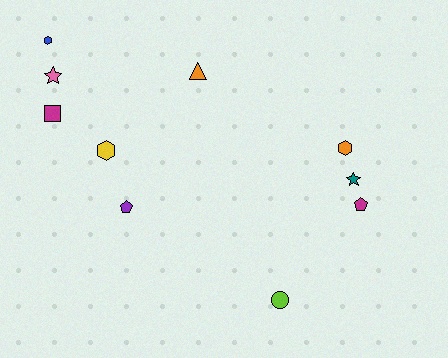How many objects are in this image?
There are 10 objects.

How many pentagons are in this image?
There are 2 pentagons.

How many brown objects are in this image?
There are no brown objects.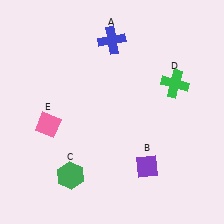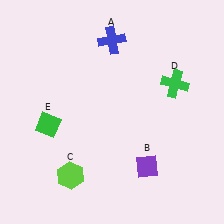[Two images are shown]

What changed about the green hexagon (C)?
In Image 1, C is green. In Image 2, it changed to lime.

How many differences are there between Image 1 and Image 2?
There are 2 differences between the two images.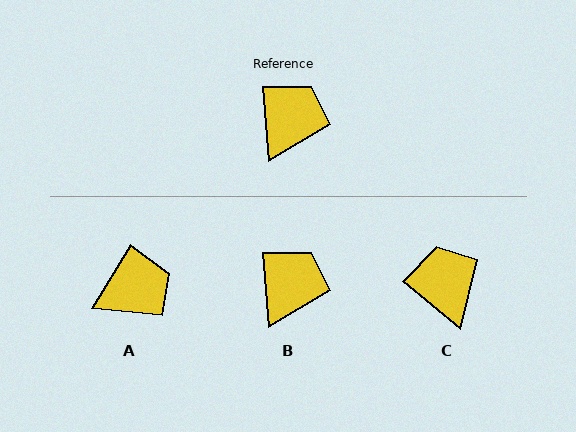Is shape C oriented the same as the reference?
No, it is off by about 46 degrees.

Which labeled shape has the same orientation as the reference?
B.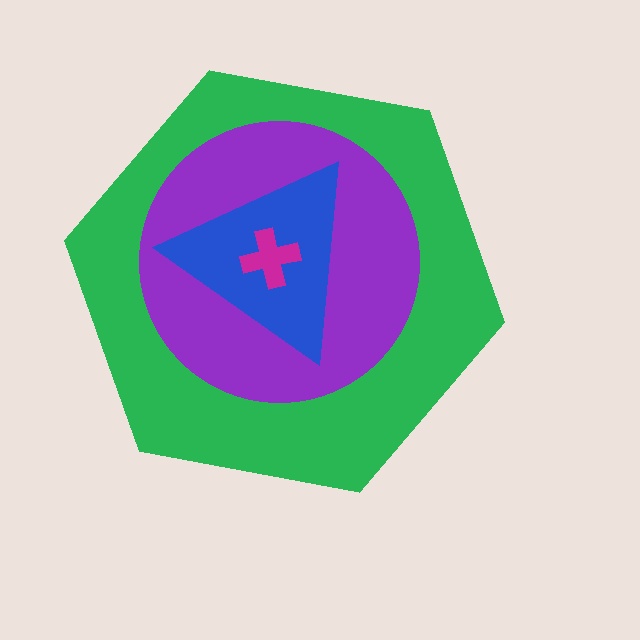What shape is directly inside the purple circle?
The blue triangle.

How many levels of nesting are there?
4.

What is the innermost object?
The magenta cross.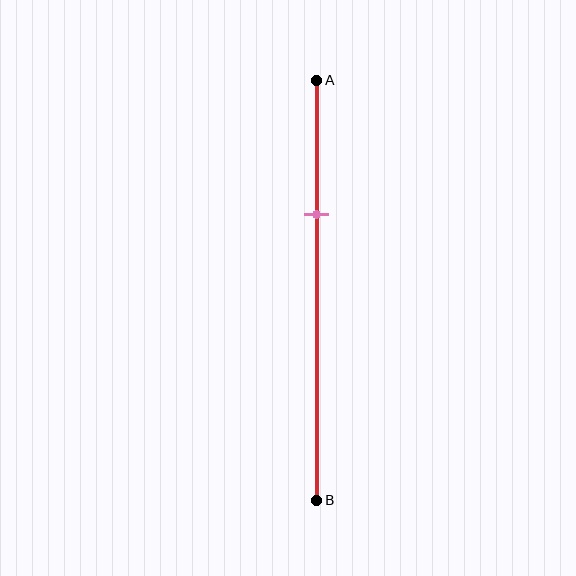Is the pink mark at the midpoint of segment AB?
No, the mark is at about 30% from A, not at the 50% midpoint.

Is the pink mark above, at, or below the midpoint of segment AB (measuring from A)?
The pink mark is above the midpoint of segment AB.